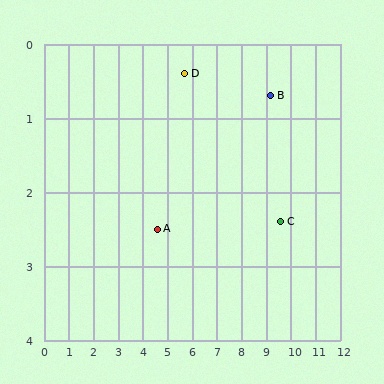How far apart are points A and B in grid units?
Points A and B are about 4.9 grid units apart.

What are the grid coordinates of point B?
Point B is at approximately (9.2, 0.7).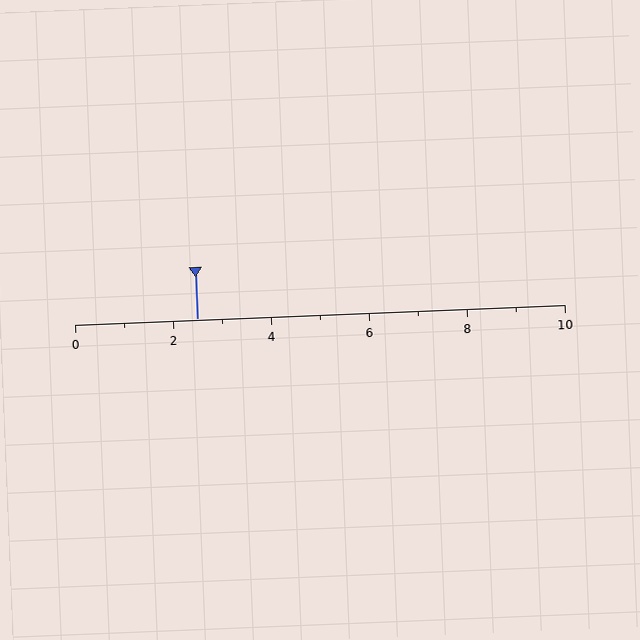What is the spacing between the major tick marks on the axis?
The major ticks are spaced 2 apart.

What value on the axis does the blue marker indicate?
The marker indicates approximately 2.5.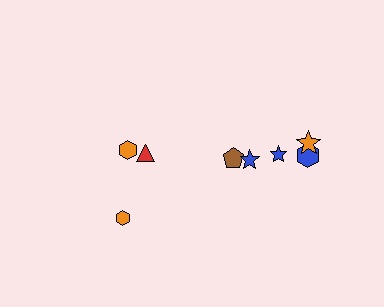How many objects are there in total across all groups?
There are 8 objects.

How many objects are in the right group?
There are 5 objects.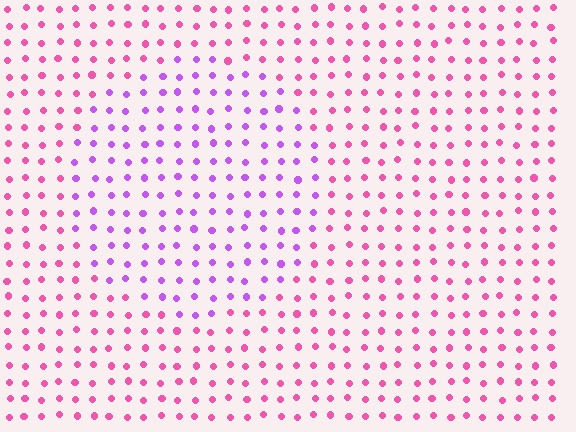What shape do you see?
I see a circle.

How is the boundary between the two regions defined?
The boundary is defined purely by a slight shift in hue (about 44 degrees). Spacing, size, and orientation are identical on both sides.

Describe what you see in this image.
The image is filled with small pink elements in a uniform arrangement. A circle-shaped region is visible where the elements are tinted to a slightly different hue, forming a subtle color boundary.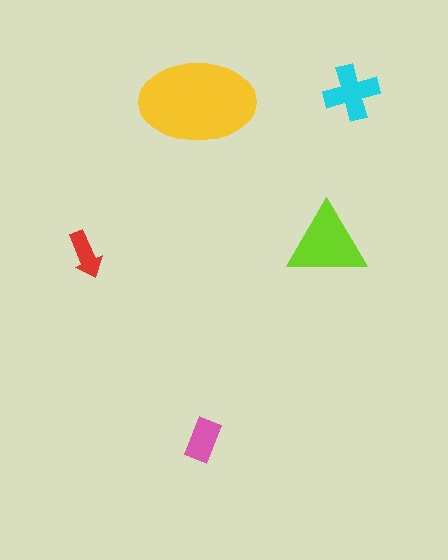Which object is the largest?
The yellow ellipse.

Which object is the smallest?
The red arrow.